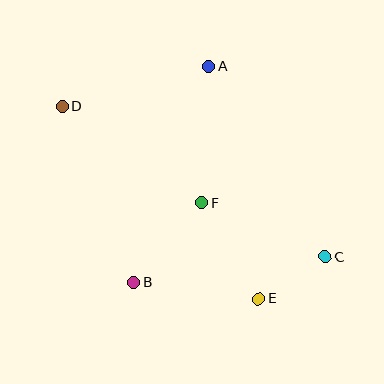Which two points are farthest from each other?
Points C and D are farthest from each other.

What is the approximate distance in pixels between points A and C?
The distance between A and C is approximately 223 pixels.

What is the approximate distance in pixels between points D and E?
The distance between D and E is approximately 275 pixels.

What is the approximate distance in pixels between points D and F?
The distance between D and F is approximately 169 pixels.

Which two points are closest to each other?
Points C and E are closest to each other.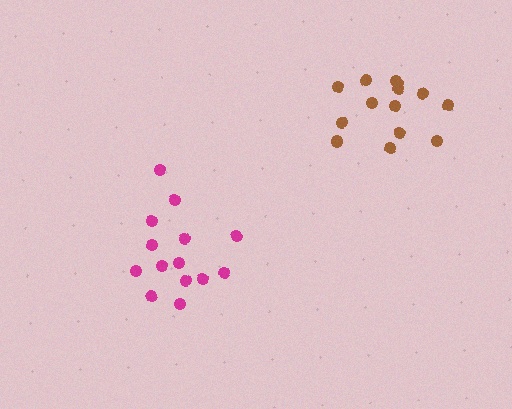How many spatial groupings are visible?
There are 2 spatial groupings.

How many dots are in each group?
Group 1: 14 dots, Group 2: 14 dots (28 total).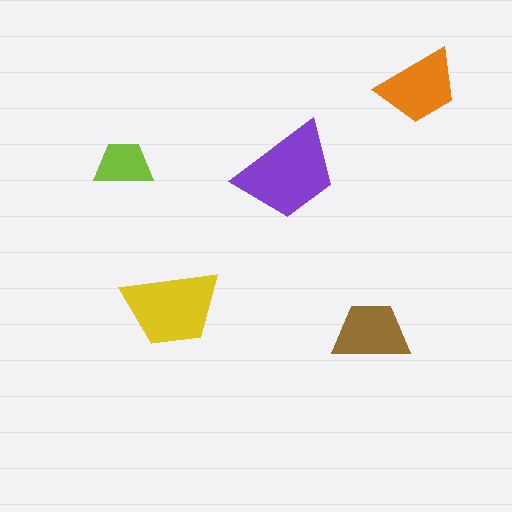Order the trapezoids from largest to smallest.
the purple one, the yellow one, the orange one, the brown one, the lime one.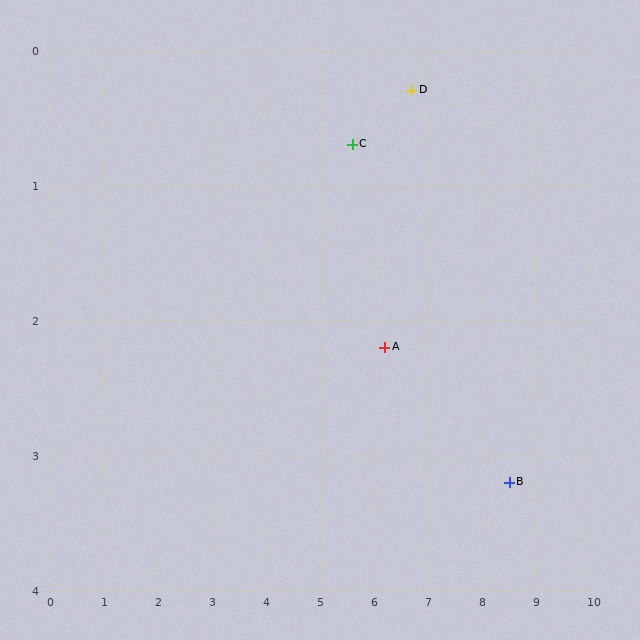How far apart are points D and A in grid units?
Points D and A are about 2.0 grid units apart.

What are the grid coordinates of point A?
Point A is at approximately (6.2, 2.2).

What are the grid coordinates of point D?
Point D is at approximately (6.7, 0.3).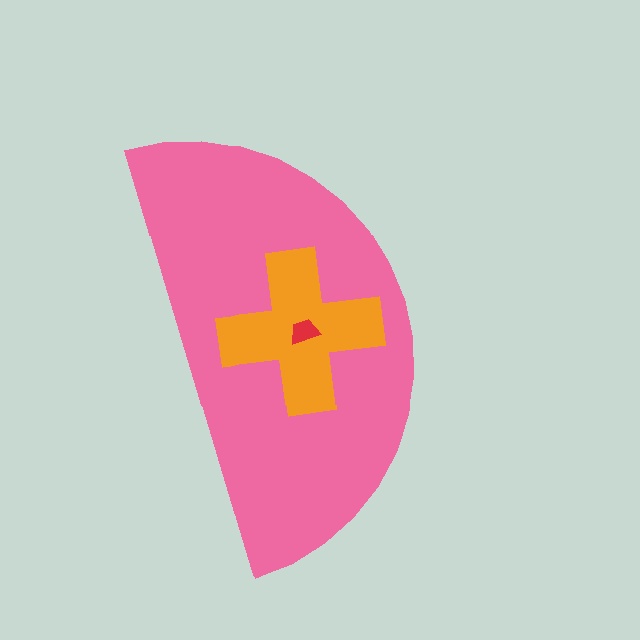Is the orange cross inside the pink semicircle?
Yes.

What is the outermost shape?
The pink semicircle.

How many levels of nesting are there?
3.